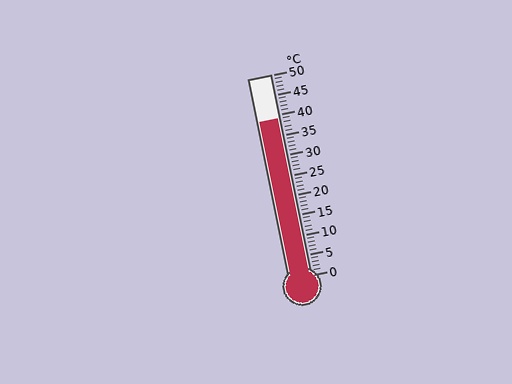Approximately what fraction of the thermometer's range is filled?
The thermometer is filled to approximately 80% of its range.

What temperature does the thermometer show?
The thermometer shows approximately 39°C.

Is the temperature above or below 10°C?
The temperature is above 10°C.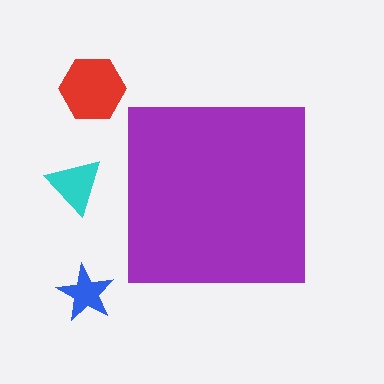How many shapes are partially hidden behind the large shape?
0 shapes are partially hidden.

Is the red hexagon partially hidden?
No, the red hexagon is fully visible.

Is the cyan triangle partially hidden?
No, the cyan triangle is fully visible.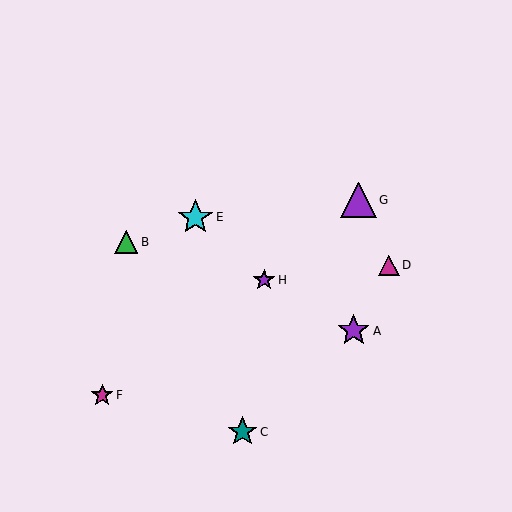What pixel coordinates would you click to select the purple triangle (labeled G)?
Click at (358, 200) to select the purple triangle G.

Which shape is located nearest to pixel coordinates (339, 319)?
The purple star (labeled A) at (354, 331) is nearest to that location.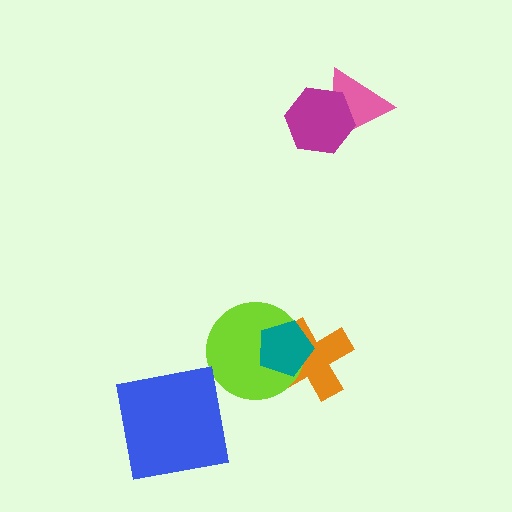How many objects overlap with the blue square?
0 objects overlap with the blue square.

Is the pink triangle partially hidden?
Yes, it is partially covered by another shape.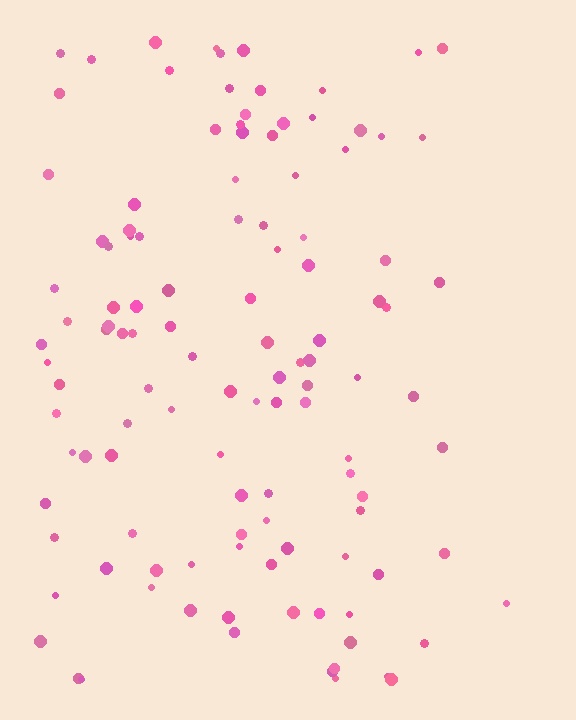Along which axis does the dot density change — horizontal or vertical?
Horizontal.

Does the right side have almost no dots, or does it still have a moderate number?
Still a moderate number, just noticeably fewer than the left.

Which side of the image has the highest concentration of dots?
The left.